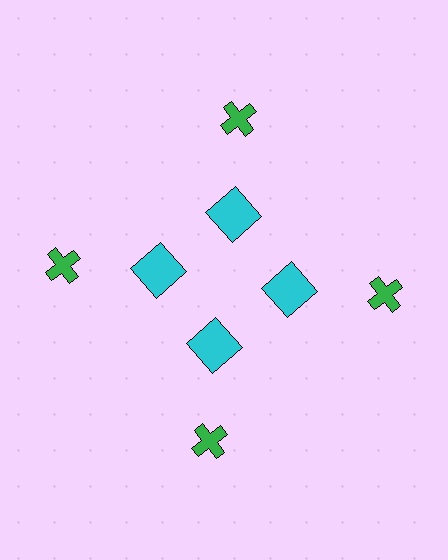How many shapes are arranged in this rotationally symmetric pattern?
There are 8 shapes, arranged in 4 groups of 2.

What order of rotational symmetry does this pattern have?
This pattern has 4-fold rotational symmetry.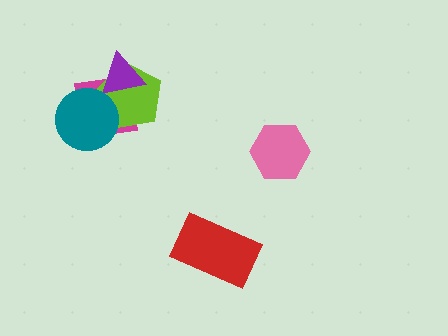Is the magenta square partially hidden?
Yes, it is partially covered by another shape.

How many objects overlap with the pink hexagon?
0 objects overlap with the pink hexagon.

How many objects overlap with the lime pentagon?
3 objects overlap with the lime pentagon.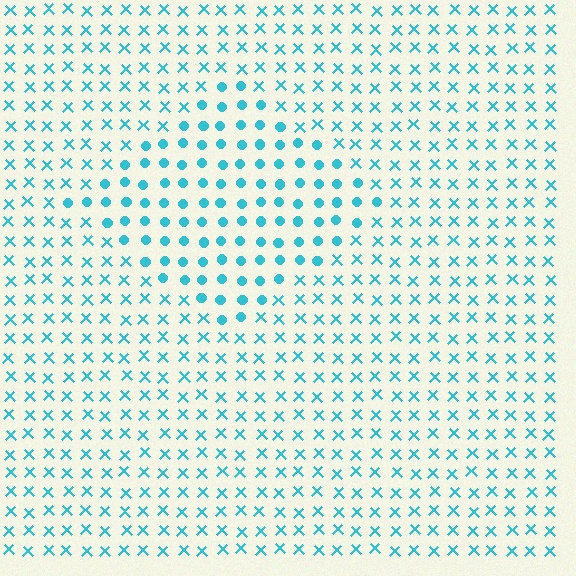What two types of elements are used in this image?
The image uses circles inside the diamond region and X marks outside it.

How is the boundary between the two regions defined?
The boundary is defined by a change in element shape: circles inside vs. X marks outside. All elements share the same color and spacing.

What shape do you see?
I see a diamond.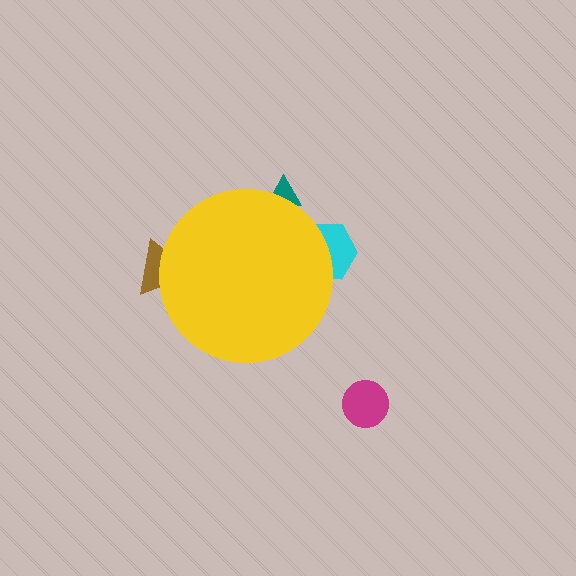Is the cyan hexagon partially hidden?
Yes, the cyan hexagon is partially hidden behind the yellow circle.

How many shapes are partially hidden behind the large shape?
3 shapes are partially hidden.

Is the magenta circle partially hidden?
No, the magenta circle is fully visible.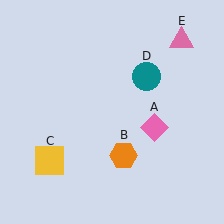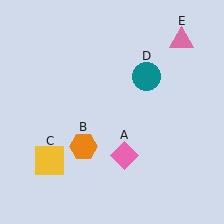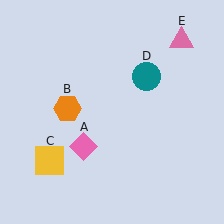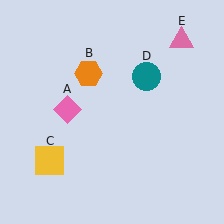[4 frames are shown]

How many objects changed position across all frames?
2 objects changed position: pink diamond (object A), orange hexagon (object B).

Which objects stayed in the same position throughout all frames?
Yellow square (object C) and teal circle (object D) and pink triangle (object E) remained stationary.